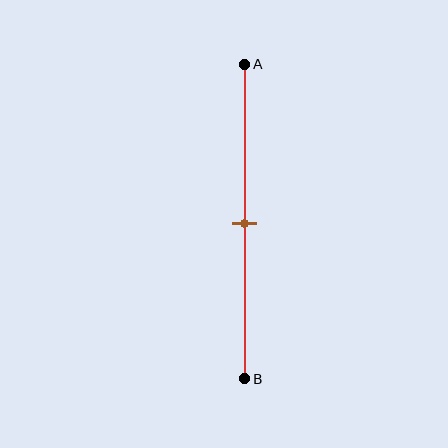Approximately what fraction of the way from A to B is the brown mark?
The brown mark is approximately 50% of the way from A to B.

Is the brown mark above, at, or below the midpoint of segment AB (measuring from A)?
The brown mark is approximately at the midpoint of segment AB.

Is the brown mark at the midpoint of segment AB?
Yes, the mark is approximately at the midpoint.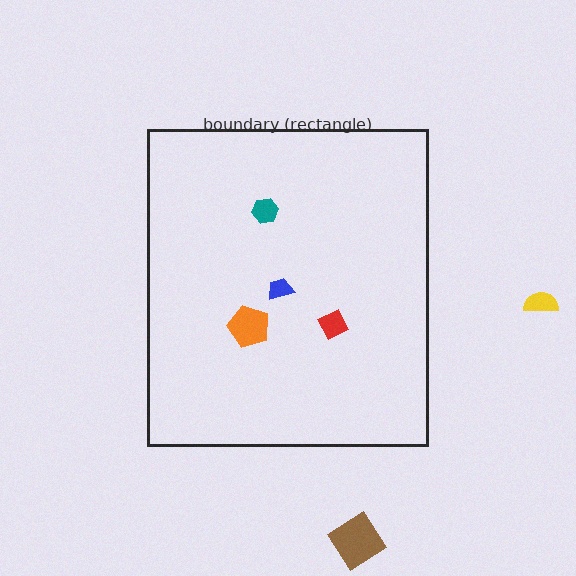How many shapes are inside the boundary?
4 inside, 2 outside.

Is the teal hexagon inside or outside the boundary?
Inside.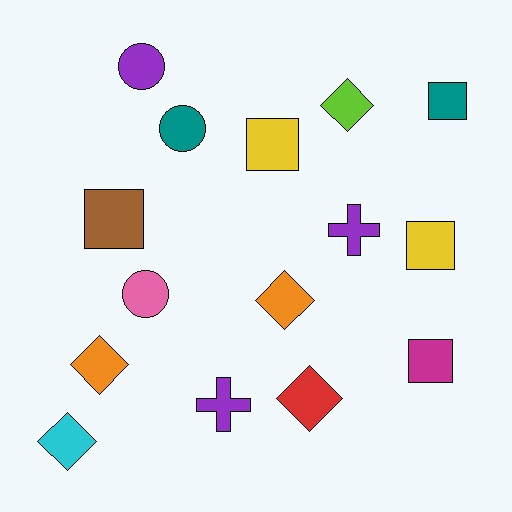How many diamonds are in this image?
There are 5 diamonds.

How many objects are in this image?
There are 15 objects.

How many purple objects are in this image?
There are 3 purple objects.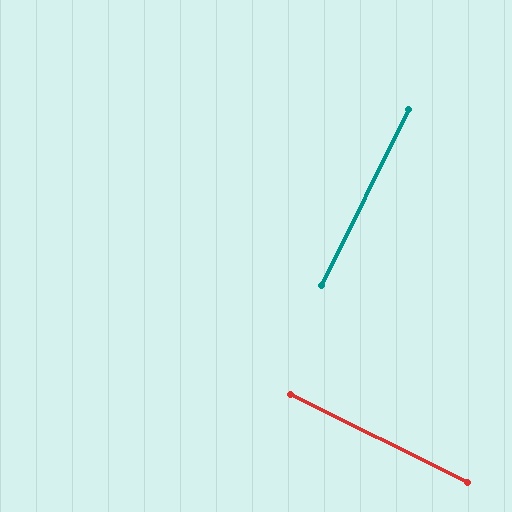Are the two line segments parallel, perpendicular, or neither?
Perpendicular — they meet at approximately 89°.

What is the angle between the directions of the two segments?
Approximately 89 degrees.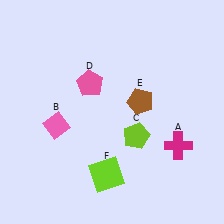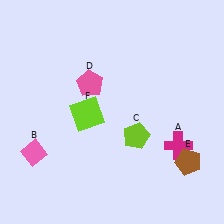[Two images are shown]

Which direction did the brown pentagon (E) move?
The brown pentagon (E) moved down.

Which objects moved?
The objects that moved are: the pink diamond (B), the brown pentagon (E), the lime square (F).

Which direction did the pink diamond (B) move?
The pink diamond (B) moved down.